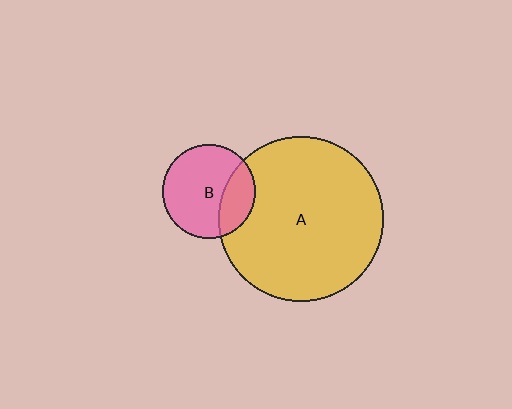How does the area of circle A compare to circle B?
Approximately 3.1 times.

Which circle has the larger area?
Circle A (yellow).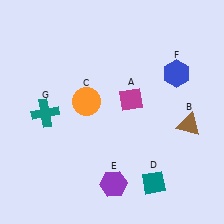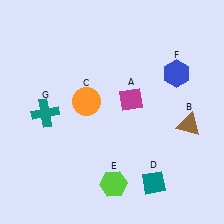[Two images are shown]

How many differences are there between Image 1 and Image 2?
There is 1 difference between the two images.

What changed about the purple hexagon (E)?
In Image 1, E is purple. In Image 2, it changed to lime.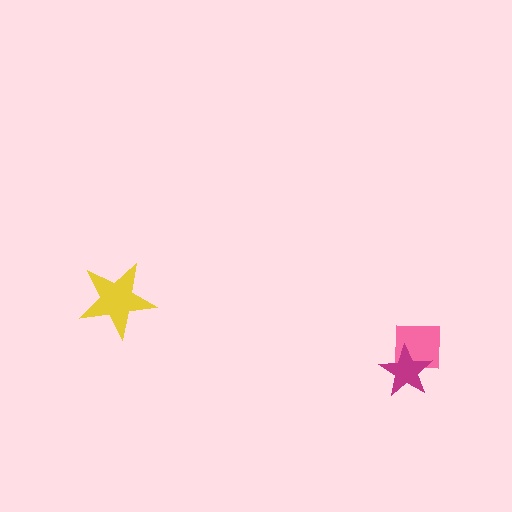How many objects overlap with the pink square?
1 object overlaps with the pink square.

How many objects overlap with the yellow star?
0 objects overlap with the yellow star.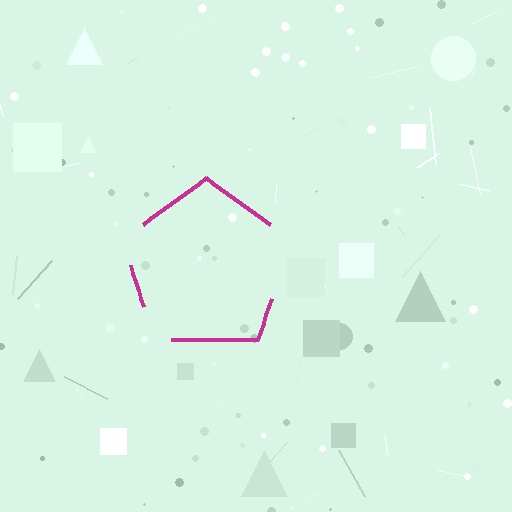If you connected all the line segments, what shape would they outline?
They would outline a pentagon.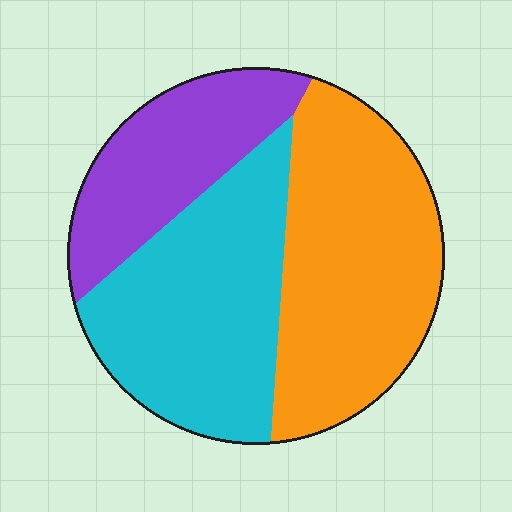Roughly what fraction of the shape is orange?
Orange covers roughly 40% of the shape.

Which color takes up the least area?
Purple, at roughly 25%.